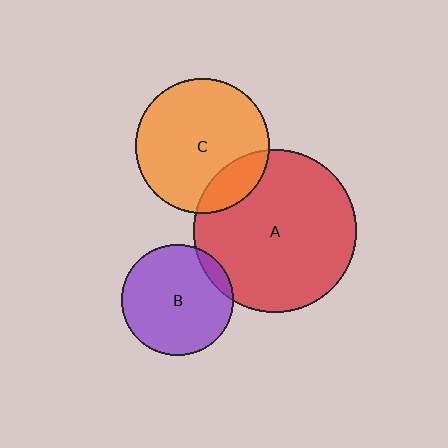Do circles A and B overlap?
Yes.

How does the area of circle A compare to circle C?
Approximately 1.5 times.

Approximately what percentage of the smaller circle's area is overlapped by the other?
Approximately 10%.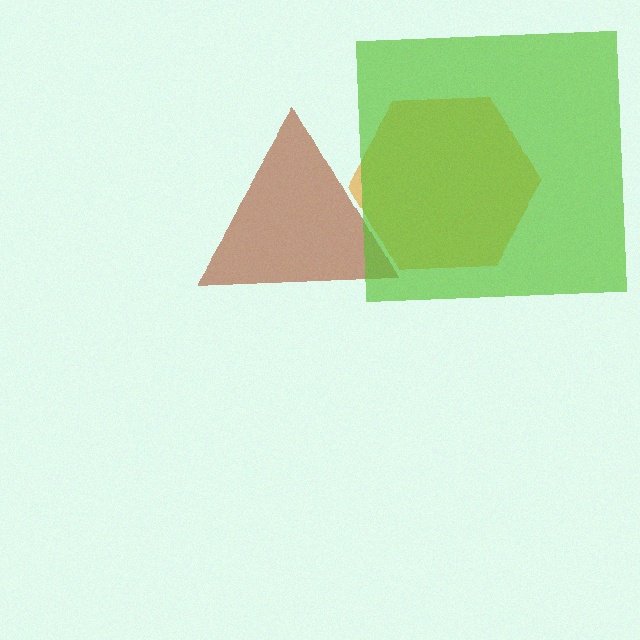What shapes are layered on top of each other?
The layered shapes are: an orange hexagon, a brown triangle, a lime square.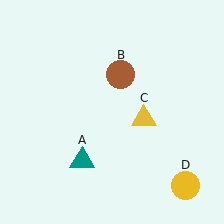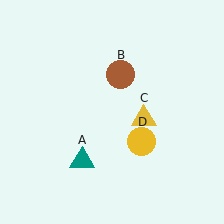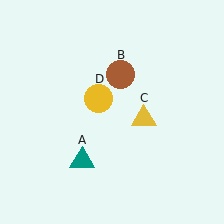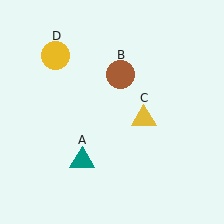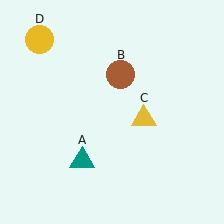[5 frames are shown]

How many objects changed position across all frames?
1 object changed position: yellow circle (object D).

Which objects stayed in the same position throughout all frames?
Teal triangle (object A) and brown circle (object B) and yellow triangle (object C) remained stationary.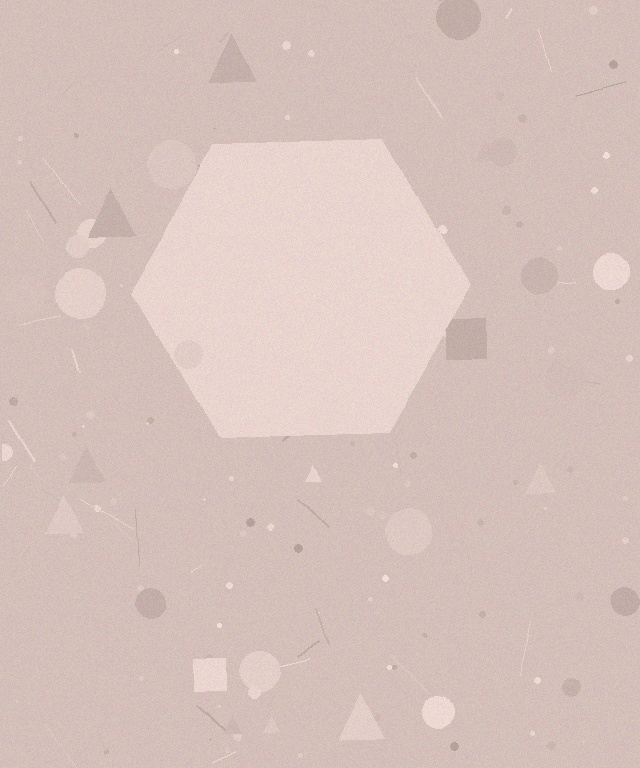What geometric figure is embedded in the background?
A hexagon is embedded in the background.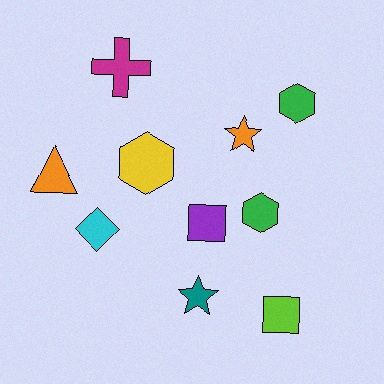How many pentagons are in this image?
There are no pentagons.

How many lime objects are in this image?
There is 1 lime object.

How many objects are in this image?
There are 10 objects.